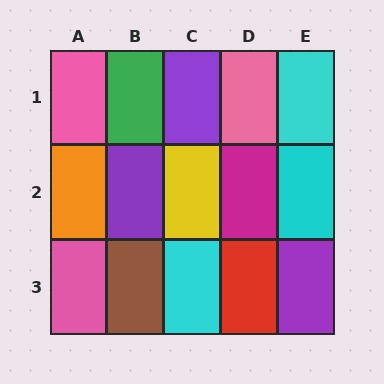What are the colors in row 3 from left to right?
Pink, brown, cyan, red, purple.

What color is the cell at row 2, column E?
Cyan.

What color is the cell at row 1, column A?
Pink.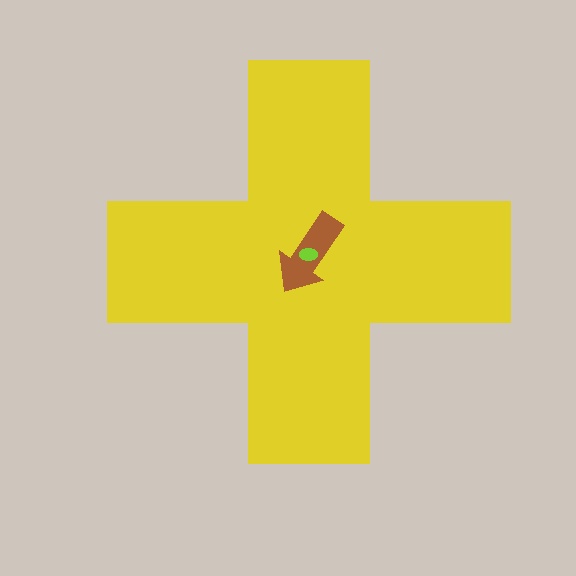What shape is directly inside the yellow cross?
The brown arrow.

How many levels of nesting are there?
3.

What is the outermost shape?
The yellow cross.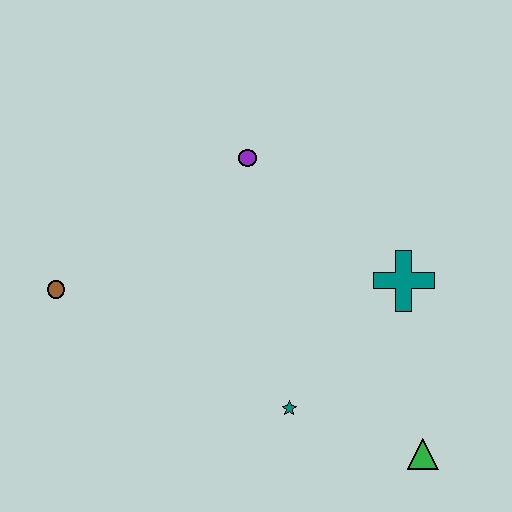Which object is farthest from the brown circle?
The green triangle is farthest from the brown circle.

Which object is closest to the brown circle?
The purple circle is closest to the brown circle.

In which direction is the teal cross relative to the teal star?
The teal cross is above the teal star.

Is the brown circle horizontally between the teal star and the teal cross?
No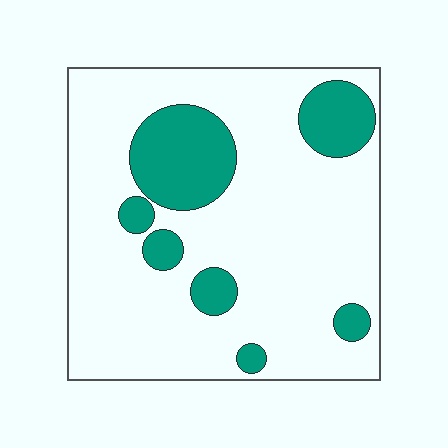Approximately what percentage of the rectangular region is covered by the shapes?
Approximately 20%.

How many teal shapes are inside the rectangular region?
7.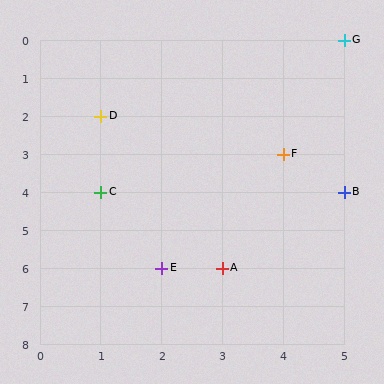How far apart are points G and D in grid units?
Points G and D are 4 columns and 2 rows apart (about 4.5 grid units diagonally).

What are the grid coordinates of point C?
Point C is at grid coordinates (1, 4).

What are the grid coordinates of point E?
Point E is at grid coordinates (2, 6).